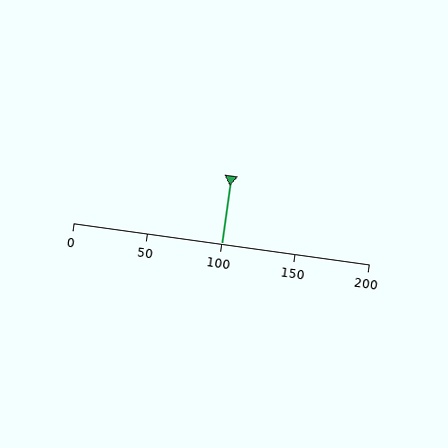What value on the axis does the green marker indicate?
The marker indicates approximately 100.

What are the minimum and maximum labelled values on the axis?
The axis runs from 0 to 200.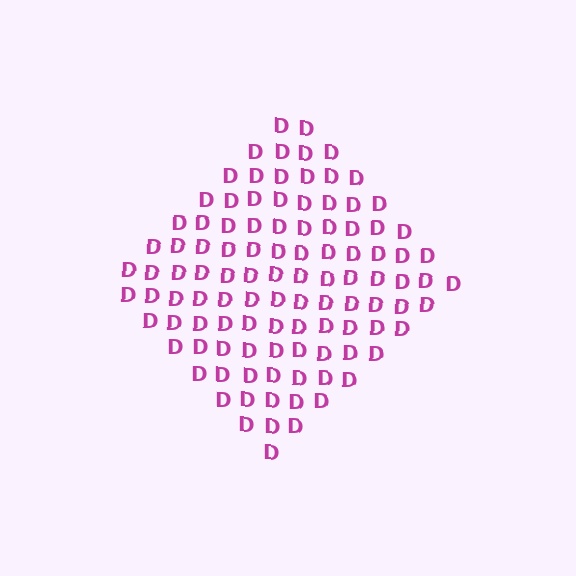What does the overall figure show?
The overall figure shows a diamond.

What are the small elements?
The small elements are letter D's.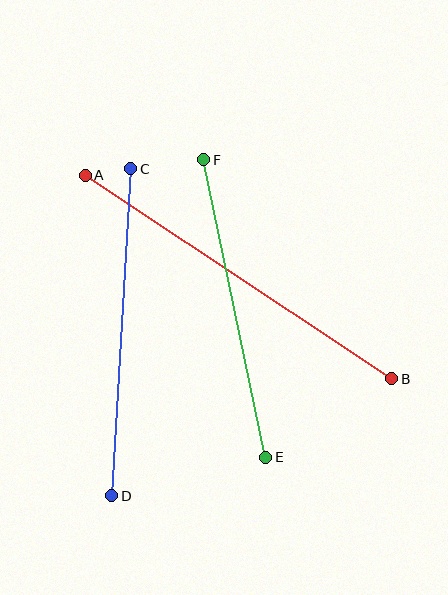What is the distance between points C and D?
The distance is approximately 328 pixels.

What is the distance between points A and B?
The distance is approximately 368 pixels.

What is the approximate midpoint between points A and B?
The midpoint is at approximately (239, 277) pixels.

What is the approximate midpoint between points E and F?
The midpoint is at approximately (235, 309) pixels.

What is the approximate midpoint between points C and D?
The midpoint is at approximately (121, 332) pixels.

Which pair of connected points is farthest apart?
Points A and B are farthest apart.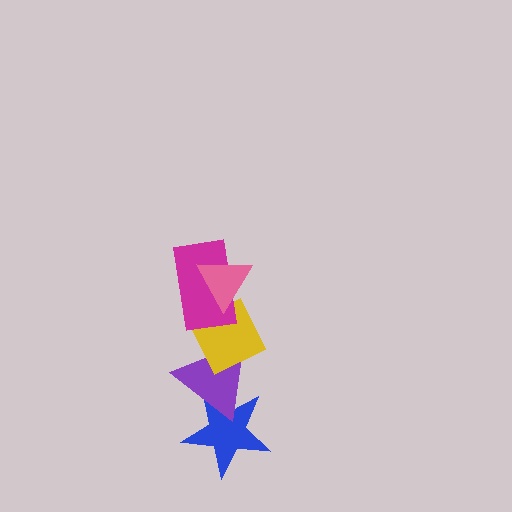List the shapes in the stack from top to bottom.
From top to bottom: the pink triangle, the magenta rectangle, the yellow diamond, the purple triangle, the blue star.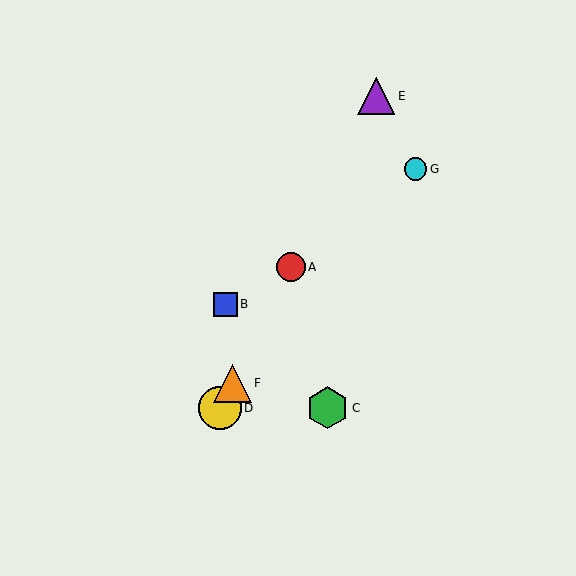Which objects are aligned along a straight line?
Objects A, D, E, F are aligned along a straight line.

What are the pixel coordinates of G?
Object G is at (415, 169).